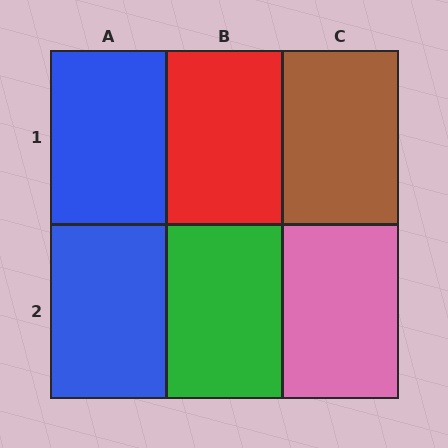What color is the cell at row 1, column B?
Red.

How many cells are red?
1 cell is red.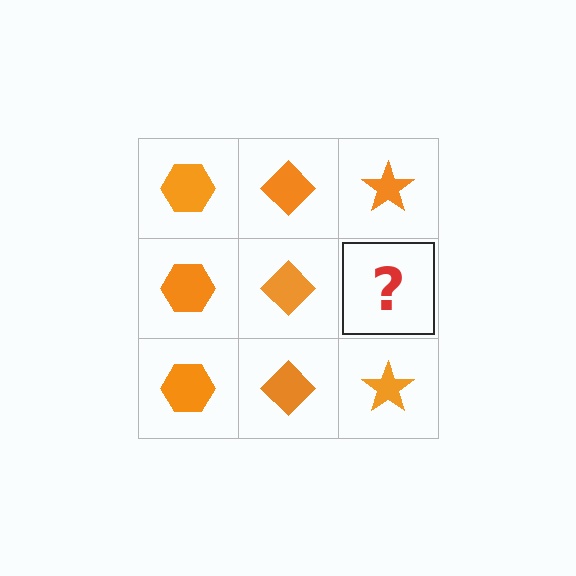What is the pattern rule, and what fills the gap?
The rule is that each column has a consistent shape. The gap should be filled with an orange star.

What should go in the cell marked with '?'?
The missing cell should contain an orange star.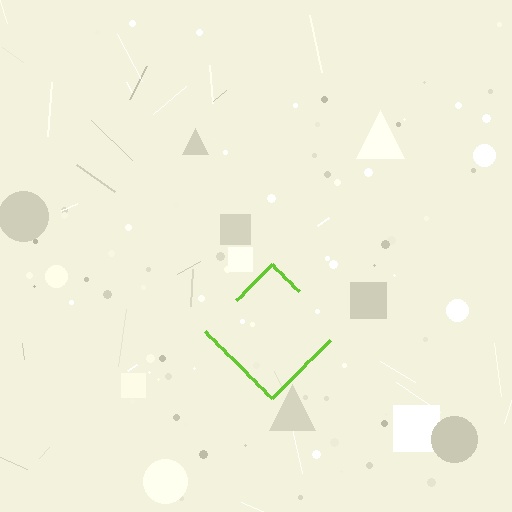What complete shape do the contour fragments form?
The contour fragments form a diamond.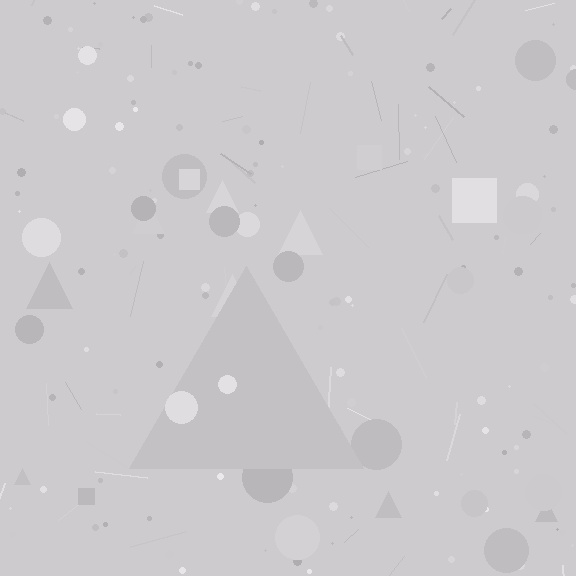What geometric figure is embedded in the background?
A triangle is embedded in the background.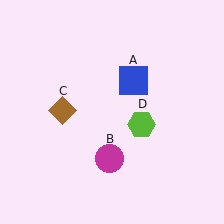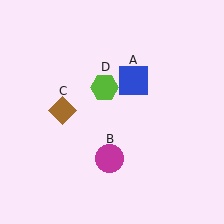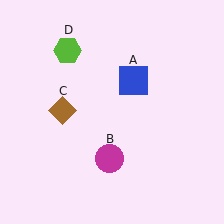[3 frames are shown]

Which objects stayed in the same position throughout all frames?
Blue square (object A) and magenta circle (object B) and brown diamond (object C) remained stationary.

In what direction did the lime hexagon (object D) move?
The lime hexagon (object D) moved up and to the left.